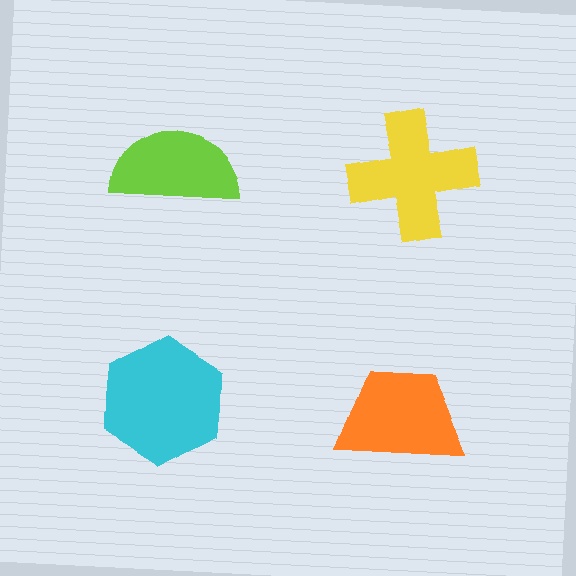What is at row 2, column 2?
An orange trapezoid.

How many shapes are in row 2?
2 shapes.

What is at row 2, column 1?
A cyan hexagon.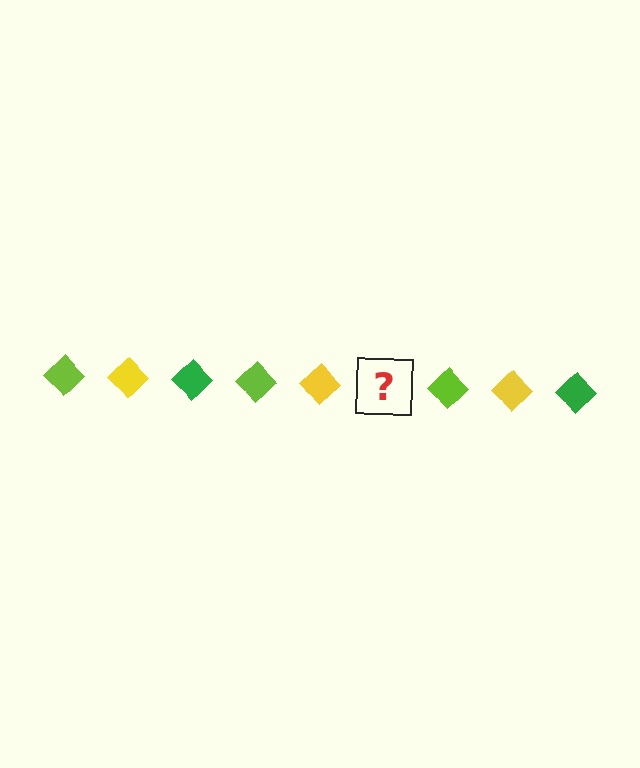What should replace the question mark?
The question mark should be replaced with a green diamond.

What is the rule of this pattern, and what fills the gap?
The rule is that the pattern cycles through lime, yellow, green diamonds. The gap should be filled with a green diamond.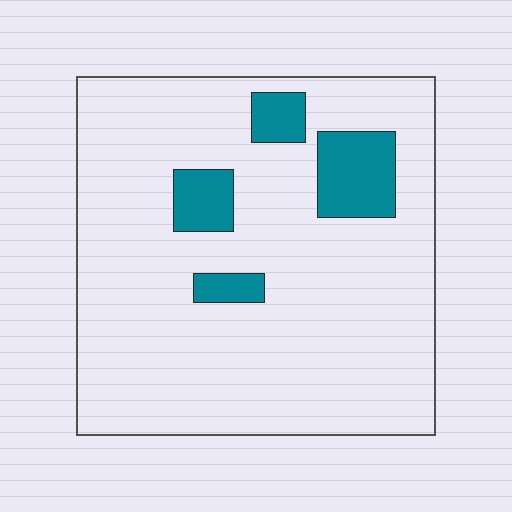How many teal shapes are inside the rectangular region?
4.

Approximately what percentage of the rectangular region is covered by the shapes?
Approximately 10%.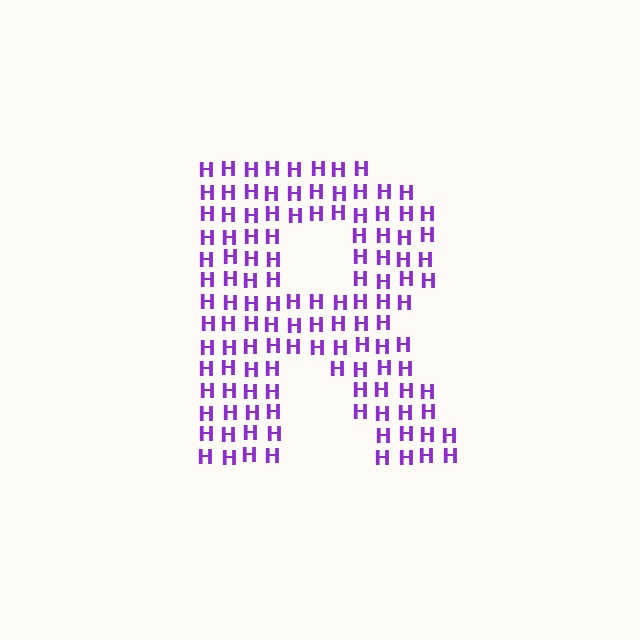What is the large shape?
The large shape is the letter R.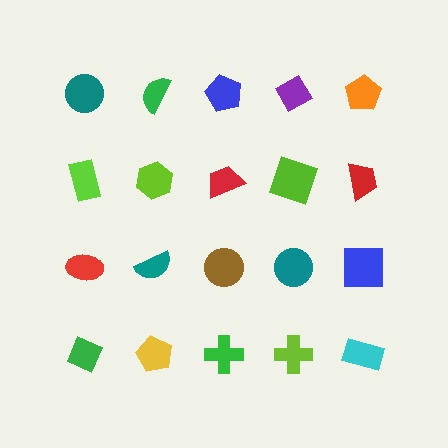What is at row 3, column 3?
A brown circle.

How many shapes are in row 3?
5 shapes.